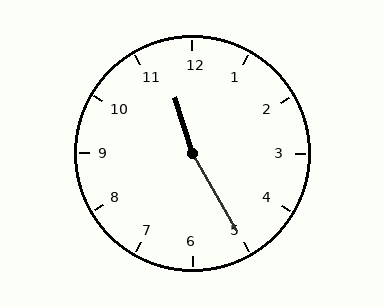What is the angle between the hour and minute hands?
Approximately 168 degrees.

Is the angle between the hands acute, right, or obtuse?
It is obtuse.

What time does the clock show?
11:25.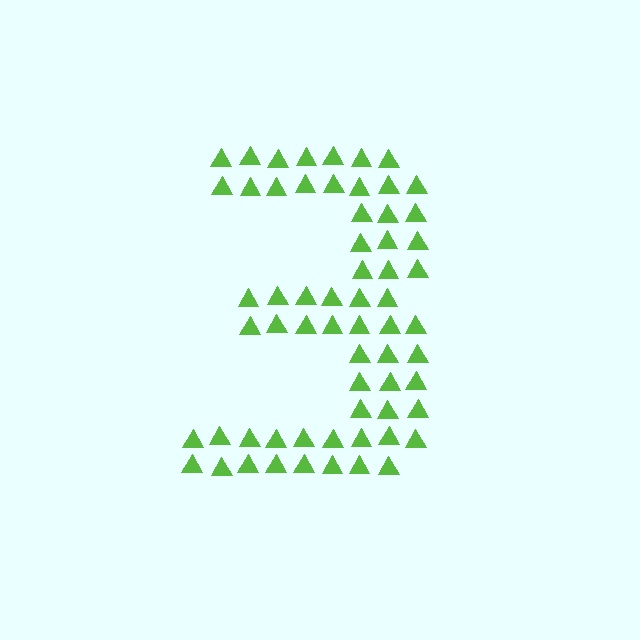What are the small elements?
The small elements are triangles.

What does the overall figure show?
The overall figure shows the digit 3.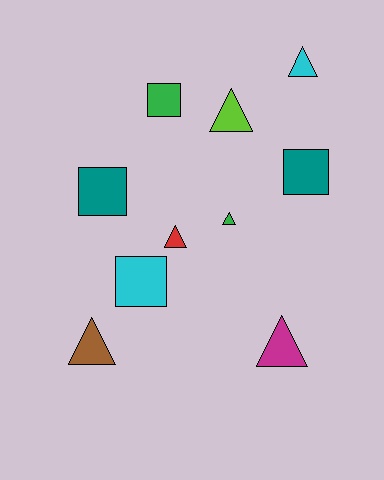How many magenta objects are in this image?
There is 1 magenta object.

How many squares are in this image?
There are 4 squares.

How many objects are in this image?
There are 10 objects.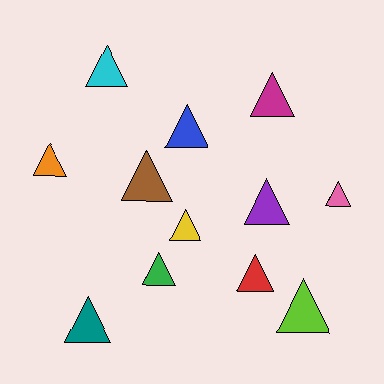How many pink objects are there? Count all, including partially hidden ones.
There is 1 pink object.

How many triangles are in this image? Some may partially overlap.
There are 12 triangles.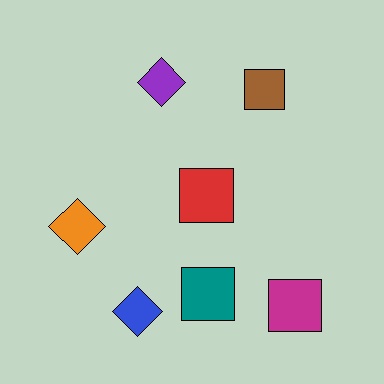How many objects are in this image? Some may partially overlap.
There are 7 objects.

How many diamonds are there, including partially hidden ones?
There are 3 diamonds.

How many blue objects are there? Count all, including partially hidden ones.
There is 1 blue object.